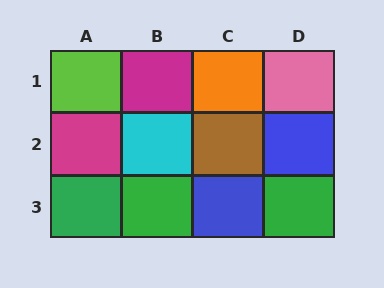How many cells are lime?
1 cell is lime.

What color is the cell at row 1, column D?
Pink.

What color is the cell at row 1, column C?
Orange.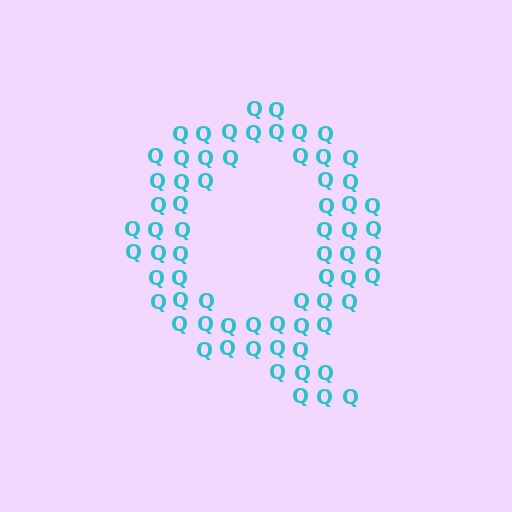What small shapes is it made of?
It is made of small letter Q's.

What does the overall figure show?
The overall figure shows the letter Q.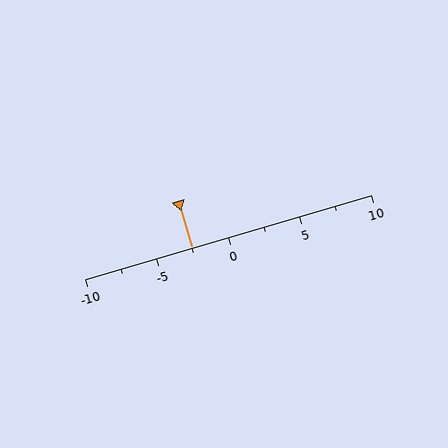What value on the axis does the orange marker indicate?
The marker indicates approximately -2.5.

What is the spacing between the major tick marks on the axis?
The major ticks are spaced 5 apart.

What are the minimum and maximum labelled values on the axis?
The axis runs from -10 to 10.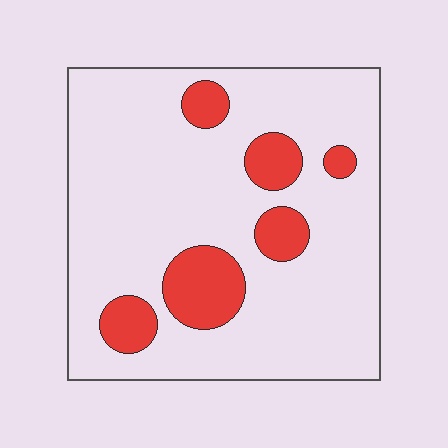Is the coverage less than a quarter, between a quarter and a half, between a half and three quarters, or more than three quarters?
Less than a quarter.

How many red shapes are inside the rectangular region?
6.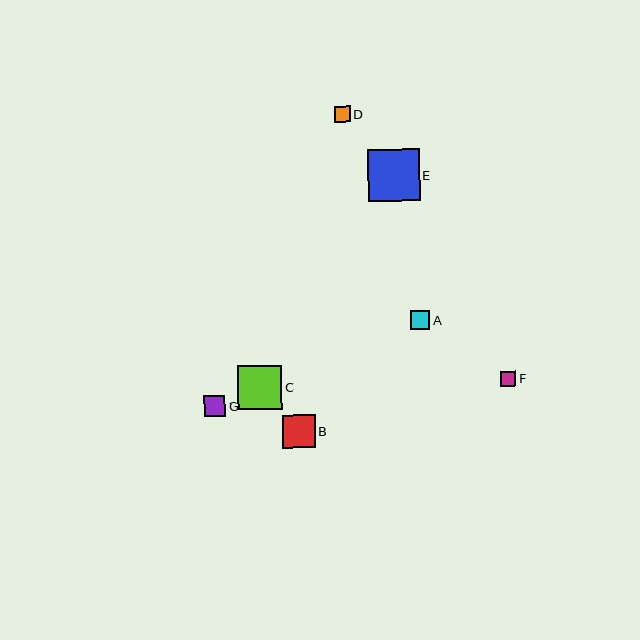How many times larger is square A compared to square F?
Square A is approximately 1.2 times the size of square F.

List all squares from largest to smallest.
From largest to smallest: E, C, B, G, A, D, F.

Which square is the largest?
Square E is the largest with a size of approximately 52 pixels.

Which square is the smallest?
Square F is the smallest with a size of approximately 16 pixels.